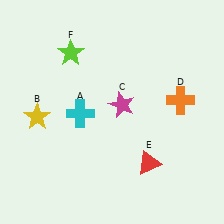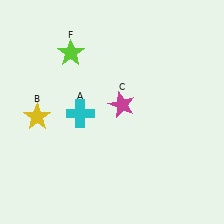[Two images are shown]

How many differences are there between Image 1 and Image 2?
There are 2 differences between the two images.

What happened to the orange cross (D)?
The orange cross (D) was removed in Image 2. It was in the top-right area of Image 1.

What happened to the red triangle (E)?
The red triangle (E) was removed in Image 2. It was in the bottom-right area of Image 1.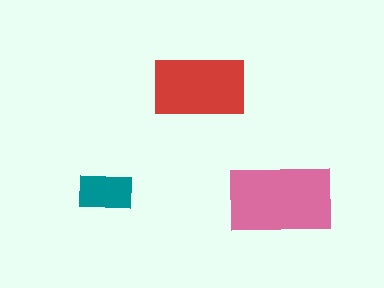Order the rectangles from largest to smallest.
the pink one, the red one, the teal one.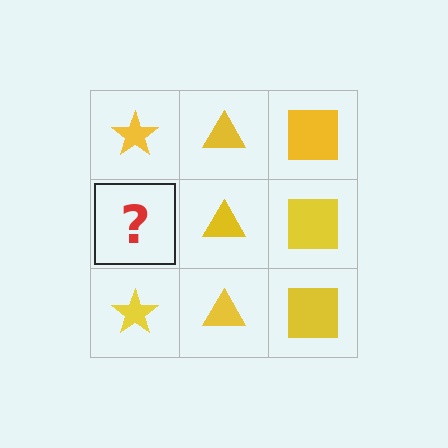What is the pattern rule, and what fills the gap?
The rule is that each column has a consistent shape. The gap should be filled with a yellow star.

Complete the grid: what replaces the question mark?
The question mark should be replaced with a yellow star.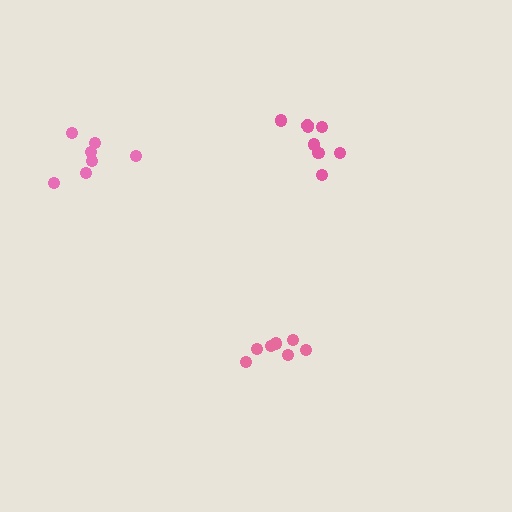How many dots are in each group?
Group 1: 7 dots, Group 2: 8 dots, Group 3: 7 dots (22 total).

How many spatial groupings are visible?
There are 3 spatial groupings.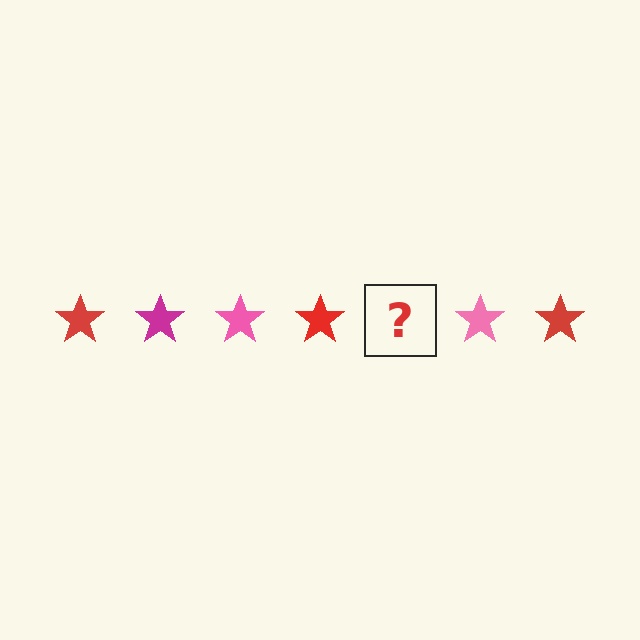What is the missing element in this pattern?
The missing element is a magenta star.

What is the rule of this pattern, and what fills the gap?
The rule is that the pattern cycles through red, magenta, pink stars. The gap should be filled with a magenta star.